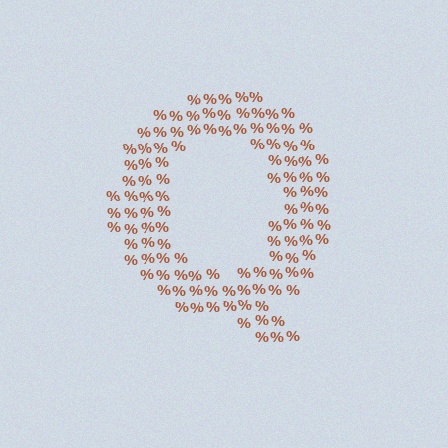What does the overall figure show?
The overall figure shows the letter Q.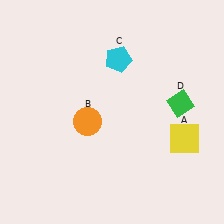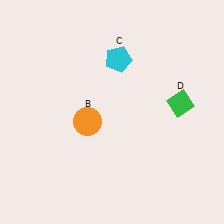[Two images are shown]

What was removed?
The yellow square (A) was removed in Image 2.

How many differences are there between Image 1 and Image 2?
There is 1 difference between the two images.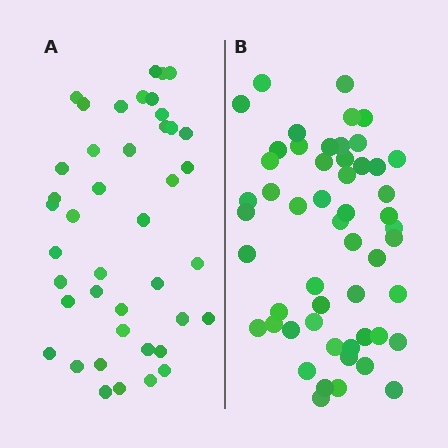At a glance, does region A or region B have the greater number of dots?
Region B (the right region) has more dots.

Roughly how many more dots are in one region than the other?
Region B has roughly 12 or so more dots than region A.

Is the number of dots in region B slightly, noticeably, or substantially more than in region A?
Region B has noticeably more, but not dramatically so. The ratio is roughly 1.3 to 1.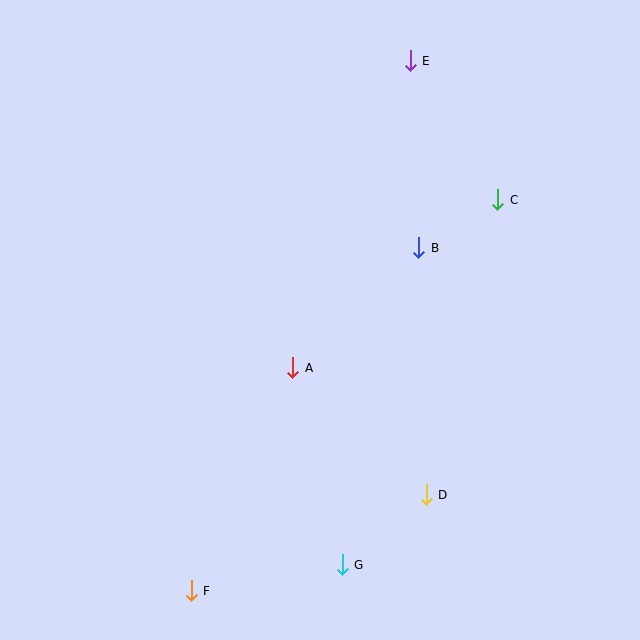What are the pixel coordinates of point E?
Point E is at (410, 61).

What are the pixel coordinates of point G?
Point G is at (342, 565).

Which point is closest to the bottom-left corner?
Point F is closest to the bottom-left corner.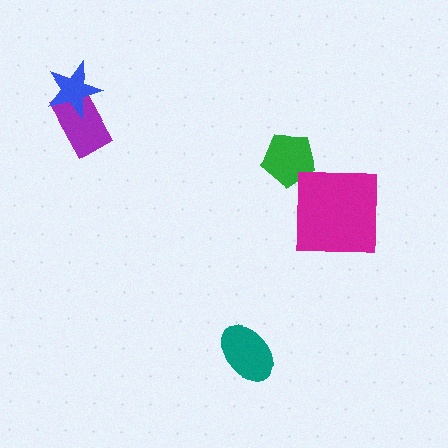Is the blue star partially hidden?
No, no other shape covers it.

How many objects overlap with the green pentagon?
0 objects overlap with the green pentagon.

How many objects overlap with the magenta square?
0 objects overlap with the magenta square.